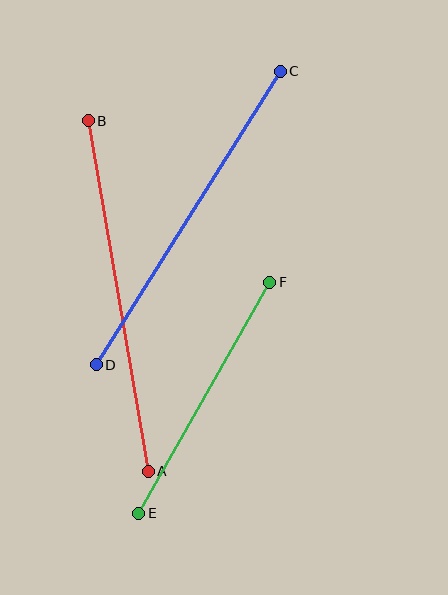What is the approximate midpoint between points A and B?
The midpoint is at approximately (118, 296) pixels.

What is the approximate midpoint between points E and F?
The midpoint is at approximately (204, 398) pixels.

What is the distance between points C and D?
The distance is approximately 347 pixels.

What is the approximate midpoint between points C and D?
The midpoint is at approximately (188, 218) pixels.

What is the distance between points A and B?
The distance is approximately 356 pixels.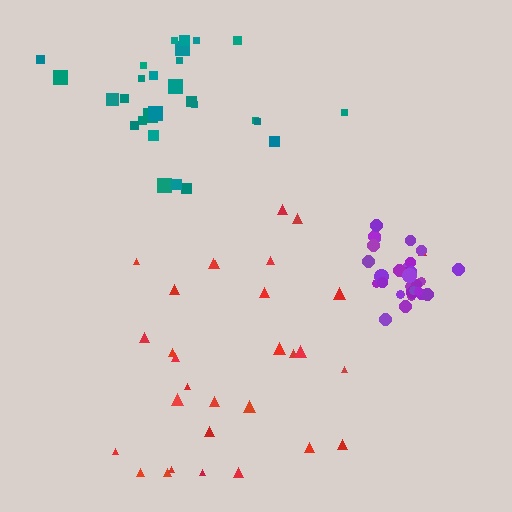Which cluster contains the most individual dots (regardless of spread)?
Teal (30).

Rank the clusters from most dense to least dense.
purple, red, teal.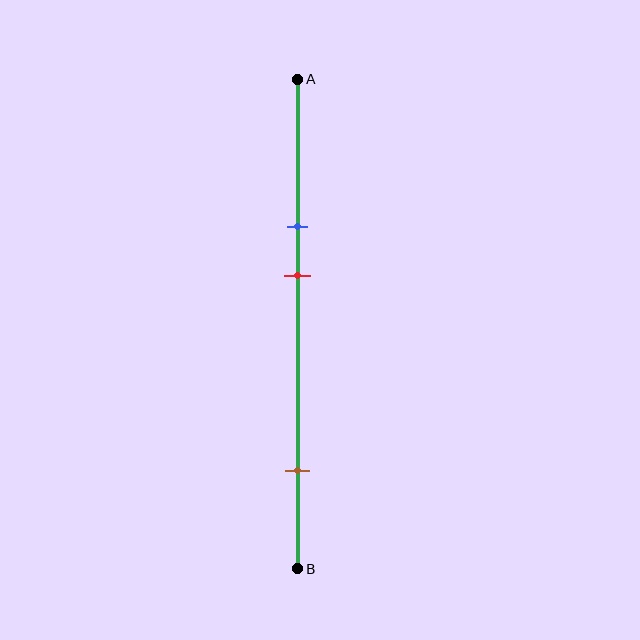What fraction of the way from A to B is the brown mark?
The brown mark is approximately 80% (0.8) of the way from A to B.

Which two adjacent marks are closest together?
The blue and red marks are the closest adjacent pair.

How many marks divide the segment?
There are 3 marks dividing the segment.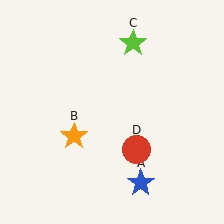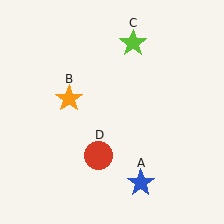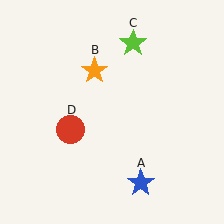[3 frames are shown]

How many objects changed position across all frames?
2 objects changed position: orange star (object B), red circle (object D).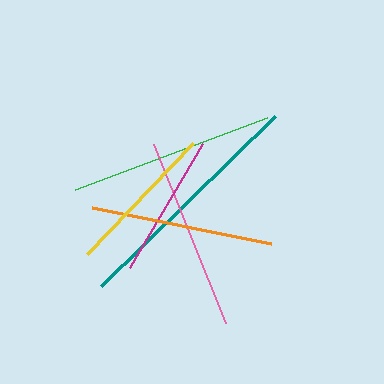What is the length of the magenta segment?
The magenta segment is approximately 144 pixels long.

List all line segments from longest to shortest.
From longest to shortest: teal, green, pink, orange, yellow, magenta.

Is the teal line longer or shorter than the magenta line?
The teal line is longer than the magenta line.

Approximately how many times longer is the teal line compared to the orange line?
The teal line is approximately 1.3 times the length of the orange line.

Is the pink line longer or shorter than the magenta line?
The pink line is longer than the magenta line.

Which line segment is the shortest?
The magenta line is the shortest at approximately 144 pixels.